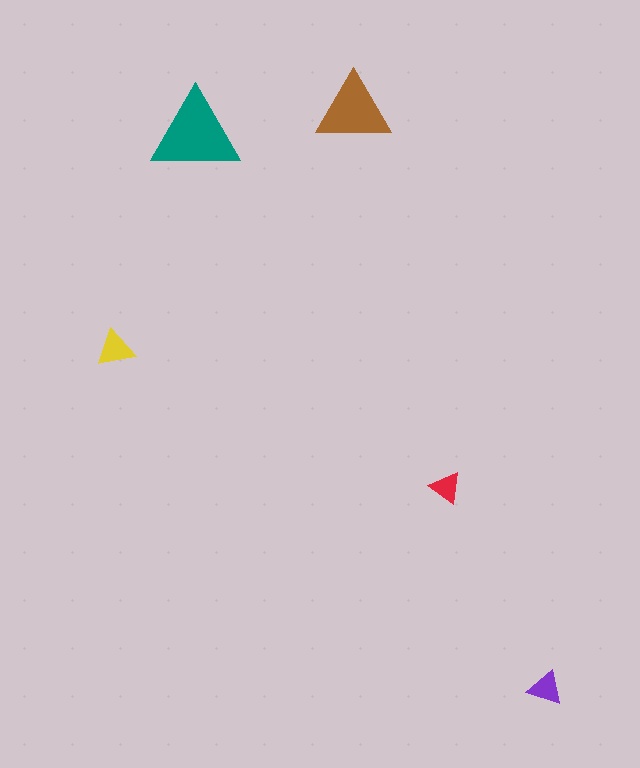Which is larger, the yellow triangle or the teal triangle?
The teal one.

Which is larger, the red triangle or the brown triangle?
The brown one.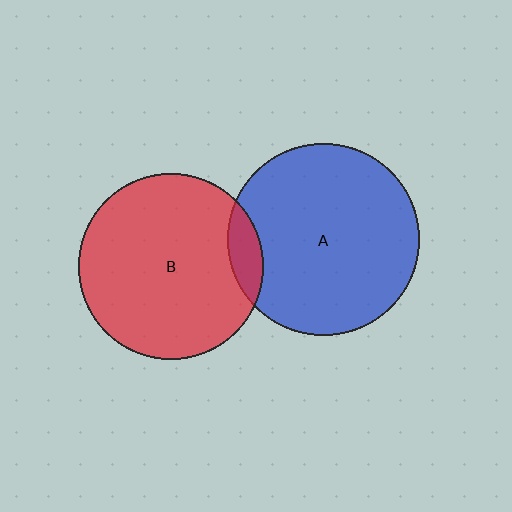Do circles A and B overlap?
Yes.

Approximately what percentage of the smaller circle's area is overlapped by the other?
Approximately 10%.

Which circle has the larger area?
Circle A (blue).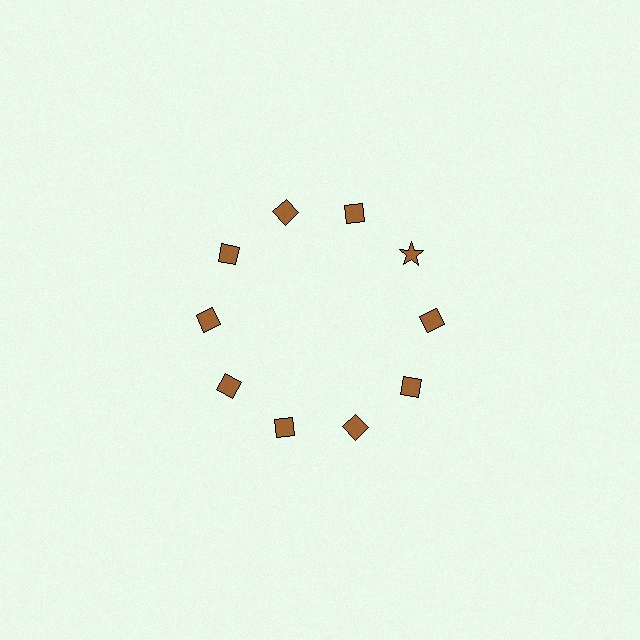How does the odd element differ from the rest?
It has a different shape: star instead of diamond.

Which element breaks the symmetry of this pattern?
The brown star at roughly the 2 o'clock position breaks the symmetry. All other shapes are brown diamonds.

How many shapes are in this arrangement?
There are 10 shapes arranged in a ring pattern.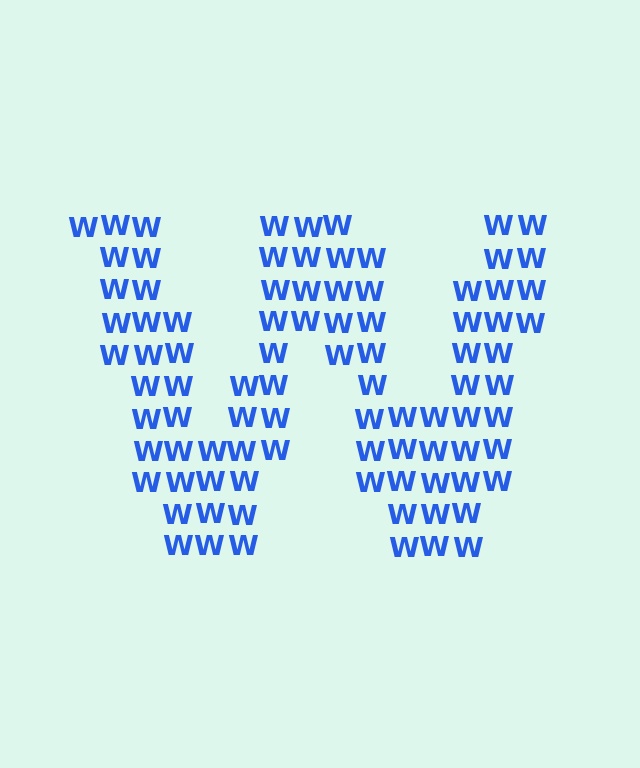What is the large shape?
The large shape is the letter W.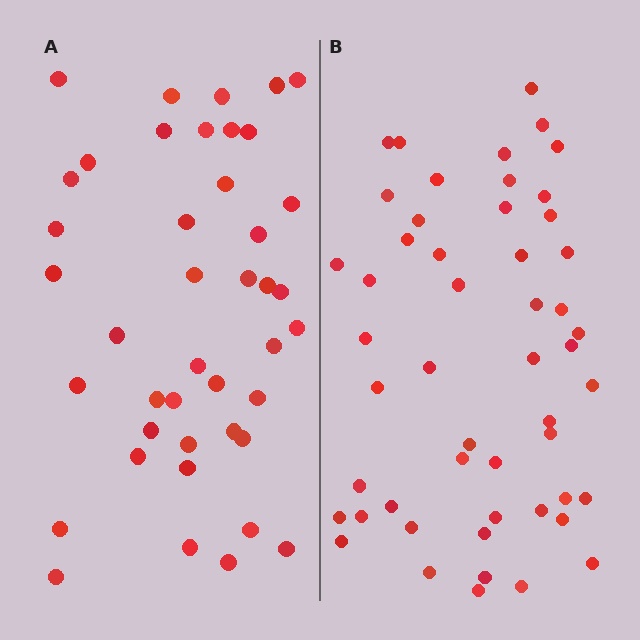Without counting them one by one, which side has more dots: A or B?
Region B (the right region) has more dots.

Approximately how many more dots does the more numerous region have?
Region B has roughly 8 or so more dots than region A.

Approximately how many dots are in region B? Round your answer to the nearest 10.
About 50 dots. (The exact count is 51, which rounds to 50.)